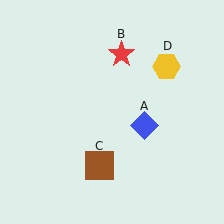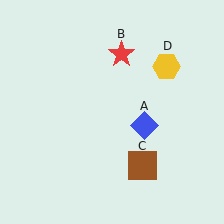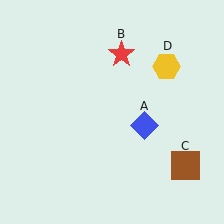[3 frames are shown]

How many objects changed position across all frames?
1 object changed position: brown square (object C).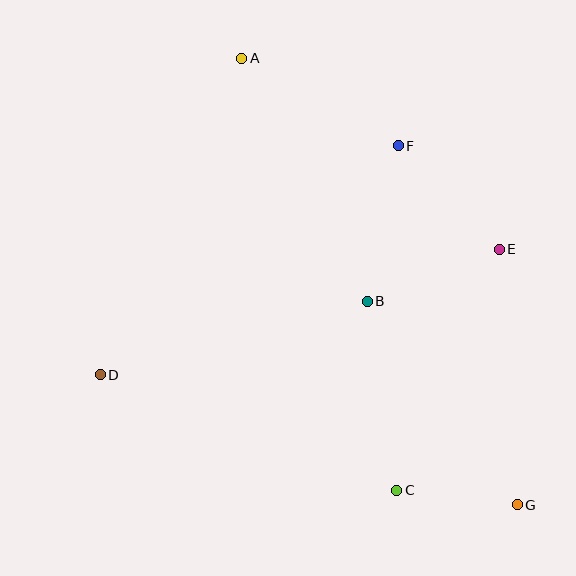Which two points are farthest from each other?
Points A and G are farthest from each other.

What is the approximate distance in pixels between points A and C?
The distance between A and C is approximately 459 pixels.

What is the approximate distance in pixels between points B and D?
The distance between B and D is approximately 277 pixels.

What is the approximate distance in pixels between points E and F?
The distance between E and F is approximately 145 pixels.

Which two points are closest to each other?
Points C and G are closest to each other.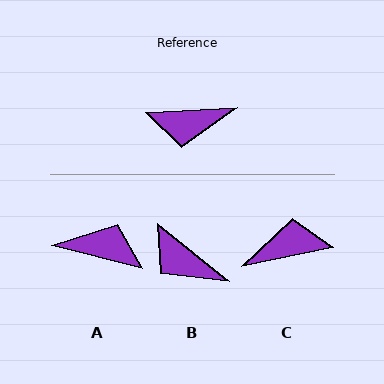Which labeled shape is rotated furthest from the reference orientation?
C, about 172 degrees away.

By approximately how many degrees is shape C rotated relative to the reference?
Approximately 172 degrees clockwise.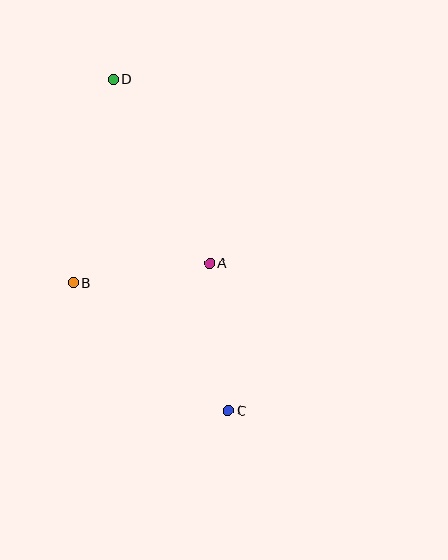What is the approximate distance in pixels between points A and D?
The distance between A and D is approximately 208 pixels.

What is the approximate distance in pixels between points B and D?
The distance between B and D is approximately 207 pixels.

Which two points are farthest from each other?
Points C and D are farthest from each other.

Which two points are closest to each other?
Points A and B are closest to each other.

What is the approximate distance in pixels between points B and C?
The distance between B and C is approximately 201 pixels.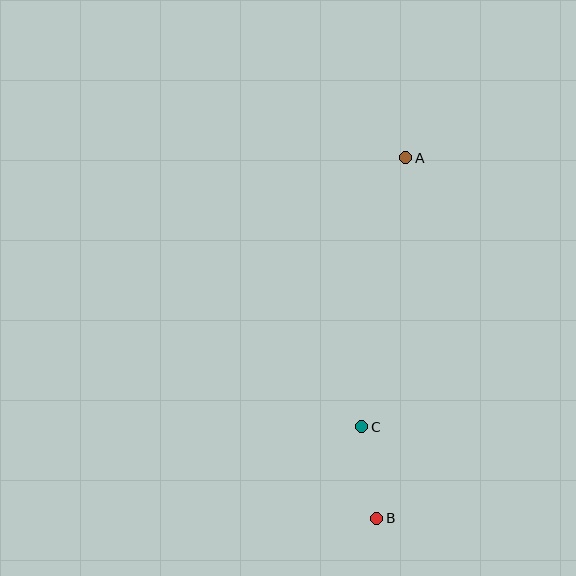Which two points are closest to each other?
Points B and C are closest to each other.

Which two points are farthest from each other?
Points A and B are farthest from each other.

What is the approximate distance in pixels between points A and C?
The distance between A and C is approximately 273 pixels.